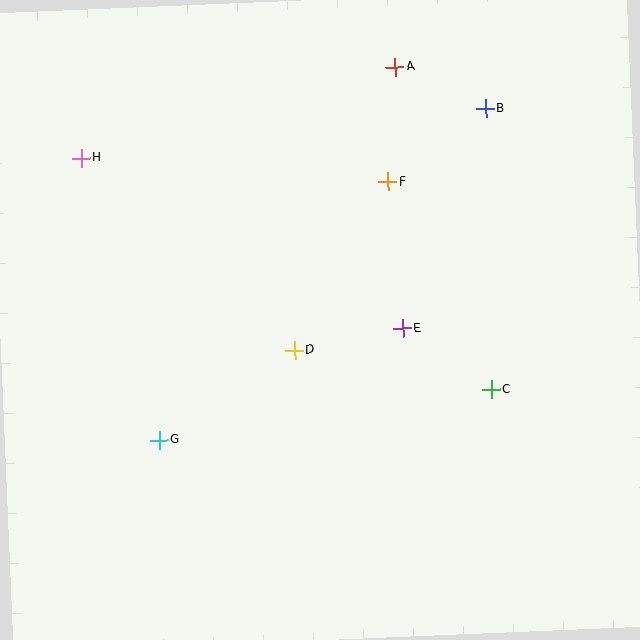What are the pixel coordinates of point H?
Point H is at (81, 158).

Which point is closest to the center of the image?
Point D at (294, 350) is closest to the center.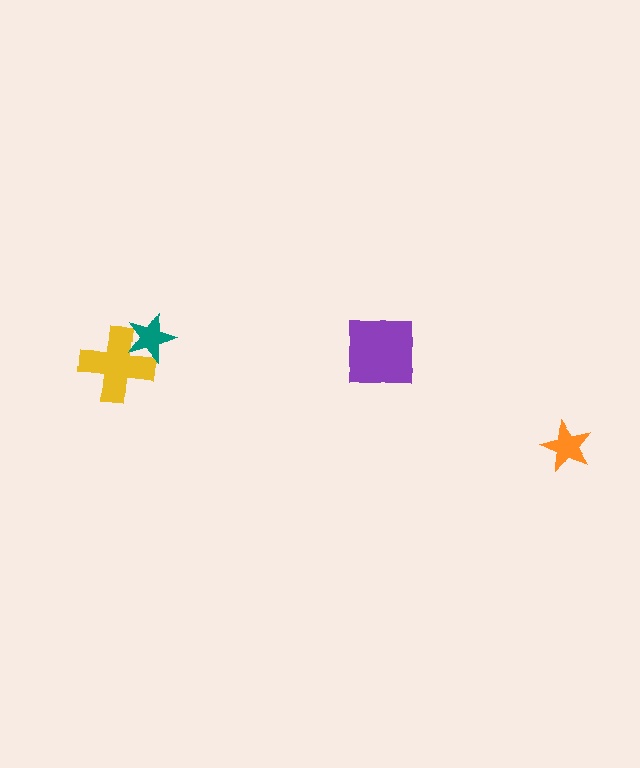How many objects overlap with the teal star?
1 object overlaps with the teal star.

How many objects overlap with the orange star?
0 objects overlap with the orange star.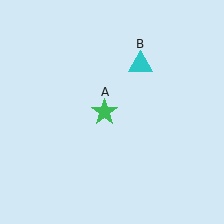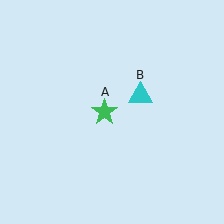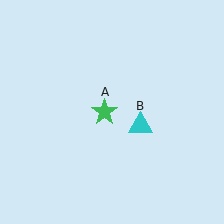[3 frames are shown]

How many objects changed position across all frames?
1 object changed position: cyan triangle (object B).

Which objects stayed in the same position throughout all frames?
Green star (object A) remained stationary.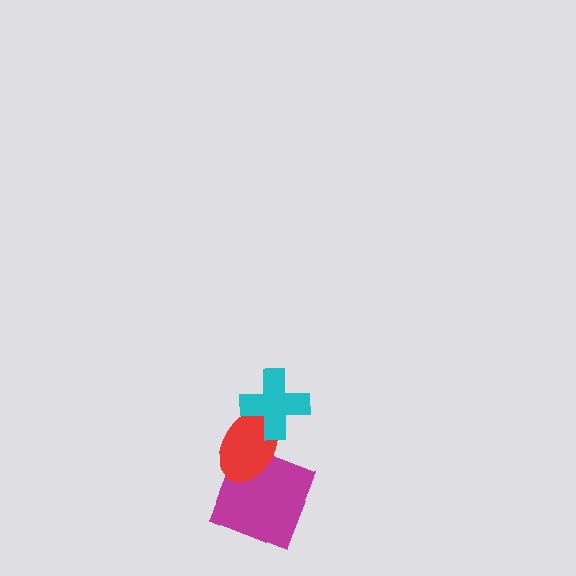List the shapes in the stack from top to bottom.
From top to bottom: the cyan cross, the red ellipse, the magenta square.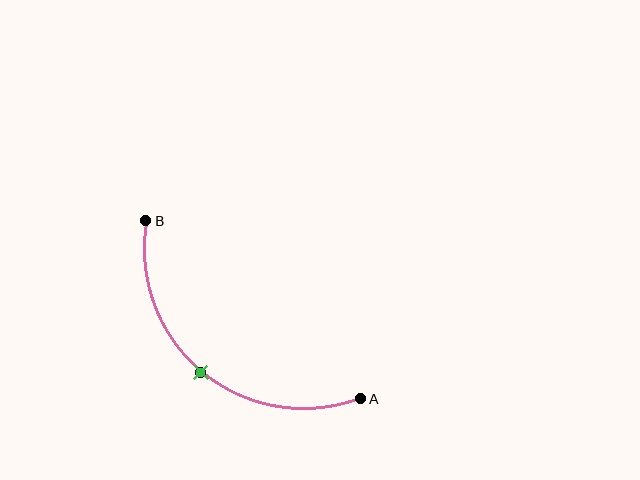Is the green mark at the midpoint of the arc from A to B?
Yes. The green mark lies on the arc at equal arc-length from both A and B — it is the arc midpoint.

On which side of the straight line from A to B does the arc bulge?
The arc bulges below and to the left of the straight line connecting A and B.